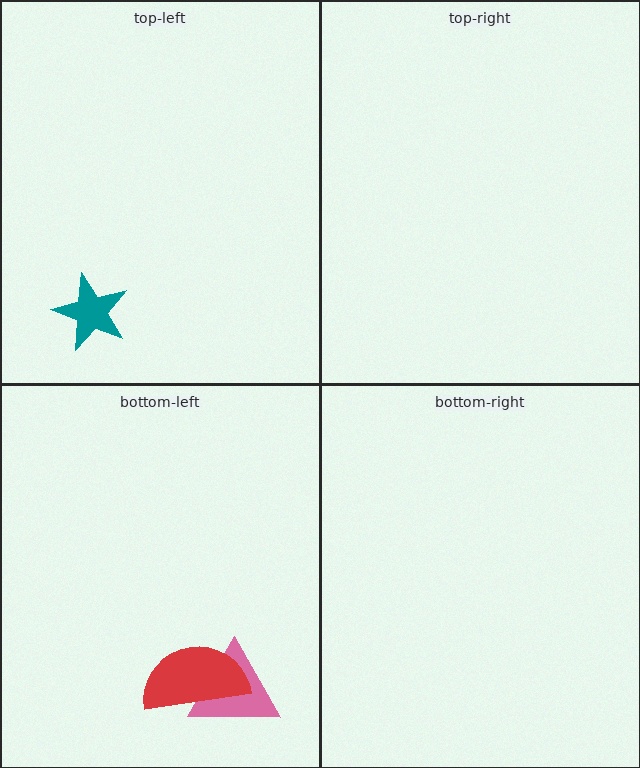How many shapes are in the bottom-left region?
2.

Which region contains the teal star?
The top-left region.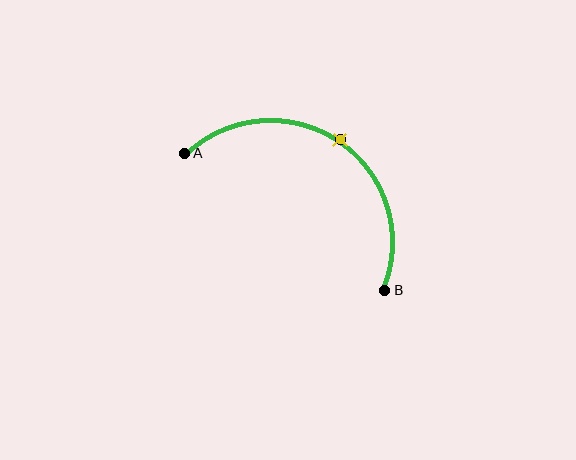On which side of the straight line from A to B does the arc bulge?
The arc bulges above and to the right of the straight line connecting A and B.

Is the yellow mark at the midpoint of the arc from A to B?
Yes. The yellow mark lies on the arc at equal arc-length from both A and B — it is the arc midpoint.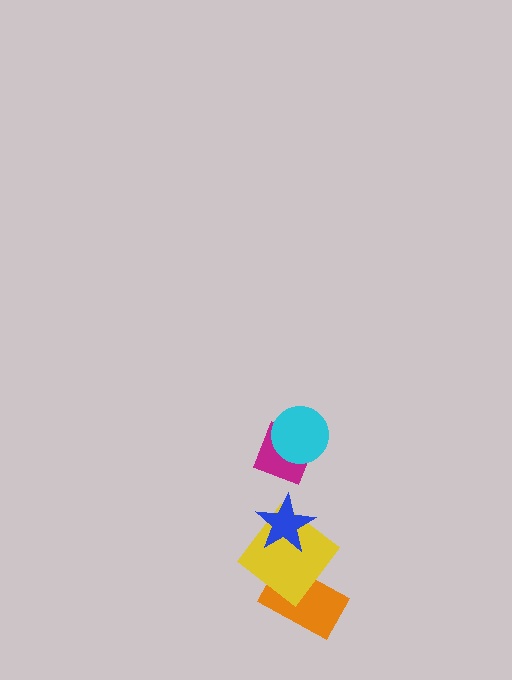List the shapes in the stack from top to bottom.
From top to bottom: the cyan circle, the magenta diamond, the blue star, the yellow diamond, the orange rectangle.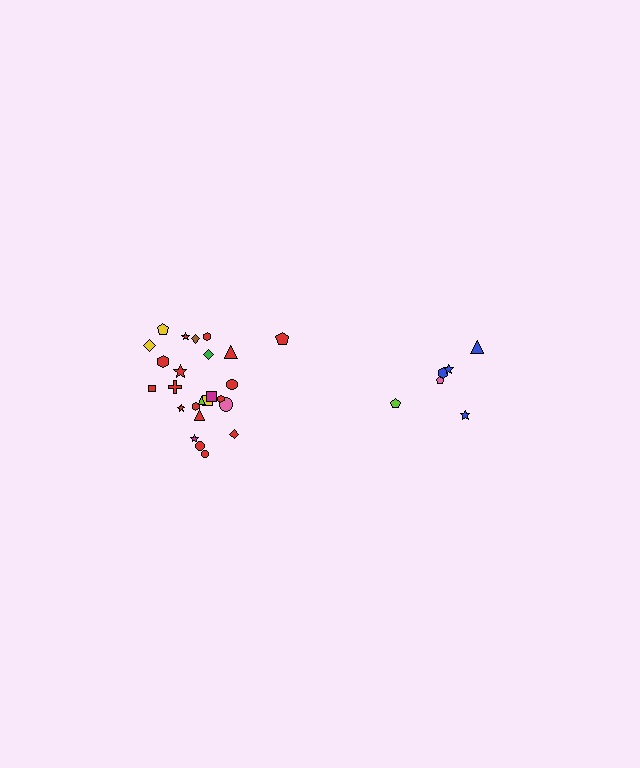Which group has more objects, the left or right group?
The left group.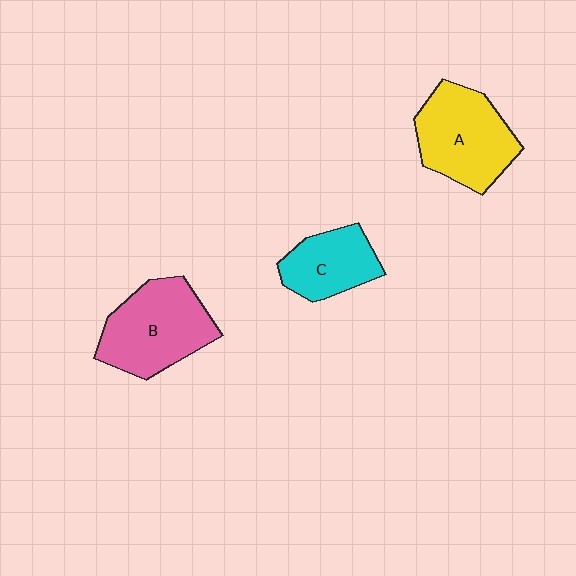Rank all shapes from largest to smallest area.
From largest to smallest: B (pink), A (yellow), C (cyan).